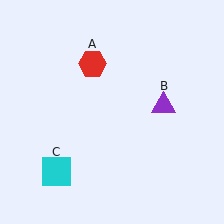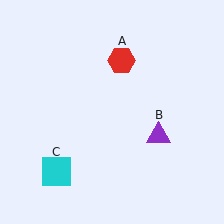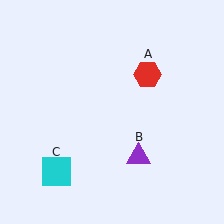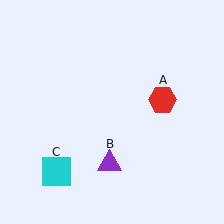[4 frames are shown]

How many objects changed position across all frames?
2 objects changed position: red hexagon (object A), purple triangle (object B).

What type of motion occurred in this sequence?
The red hexagon (object A), purple triangle (object B) rotated clockwise around the center of the scene.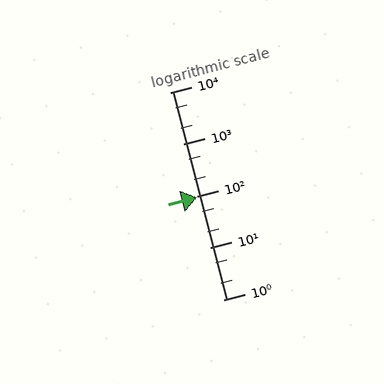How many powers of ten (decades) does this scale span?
The scale spans 4 decades, from 1 to 10000.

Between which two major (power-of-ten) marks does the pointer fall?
The pointer is between 10 and 100.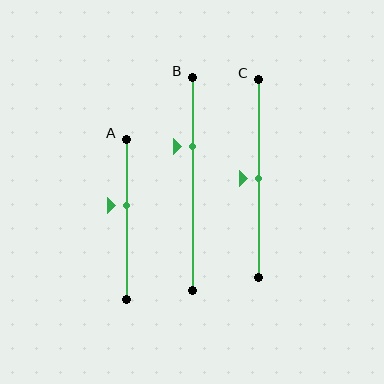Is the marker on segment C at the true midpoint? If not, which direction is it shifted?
Yes, the marker on segment C is at the true midpoint.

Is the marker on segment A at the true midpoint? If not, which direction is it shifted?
No, the marker on segment A is shifted upward by about 9% of the segment length.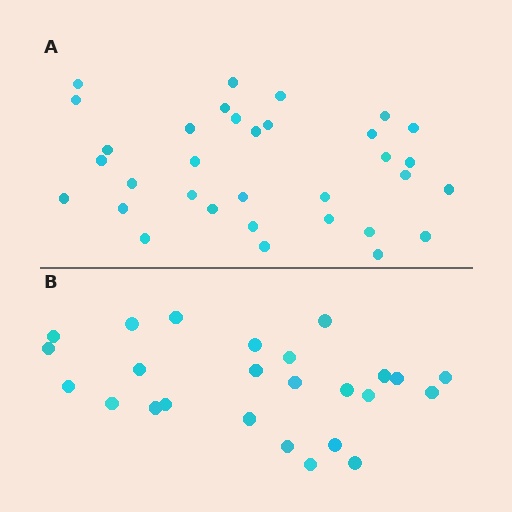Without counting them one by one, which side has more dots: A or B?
Region A (the top region) has more dots.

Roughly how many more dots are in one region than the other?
Region A has roughly 8 or so more dots than region B.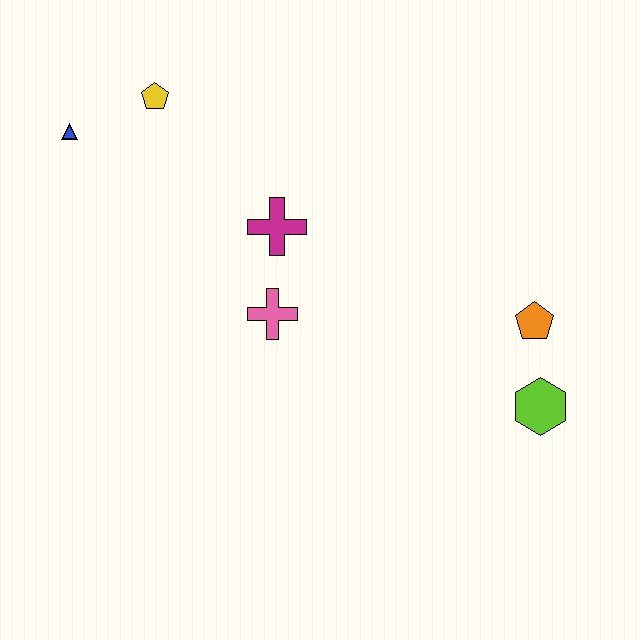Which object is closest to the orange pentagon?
The lime hexagon is closest to the orange pentagon.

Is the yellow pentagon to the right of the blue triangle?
Yes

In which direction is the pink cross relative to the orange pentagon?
The pink cross is to the left of the orange pentagon.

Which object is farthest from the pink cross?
The lime hexagon is farthest from the pink cross.